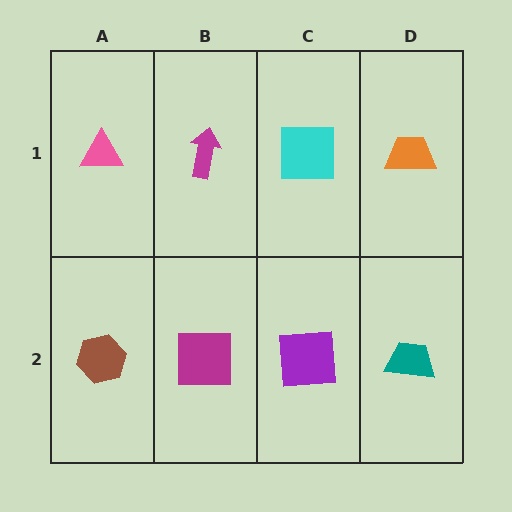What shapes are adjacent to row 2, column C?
A cyan square (row 1, column C), a magenta square (row 2, column B), a teal trapezoid (row 2, column D).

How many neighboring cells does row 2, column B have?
3.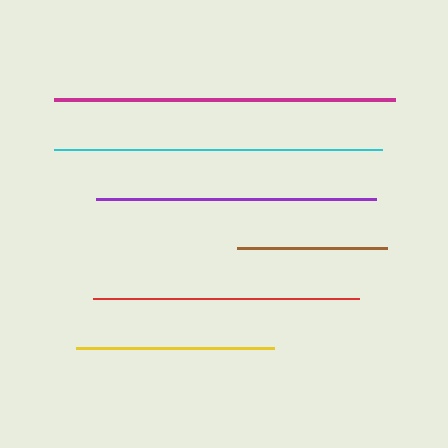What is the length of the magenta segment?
The magenta segment is approximately 341 pixels long.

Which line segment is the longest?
The magenta line is the longest at approximately 341 pixels.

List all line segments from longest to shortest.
From longest to shortest: magenta, cyan, purple, red, yellow, brown.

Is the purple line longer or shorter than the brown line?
The purple line is longer than the brown line.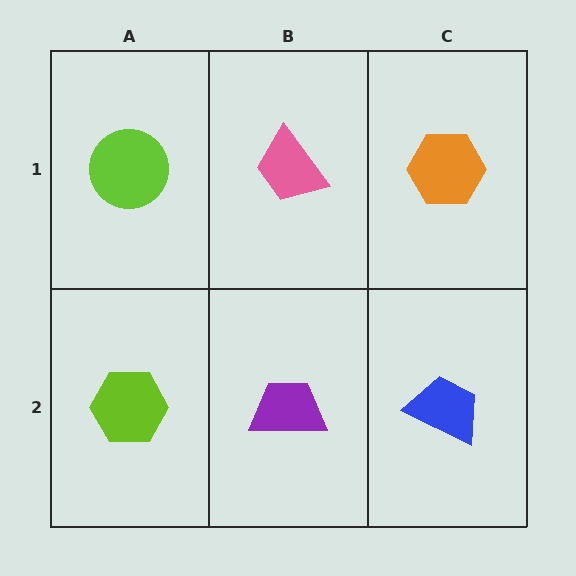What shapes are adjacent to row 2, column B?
A pink trapezoid (row 1, column B), a lime hexagon (row 2, column A), a blue trapezoid (row 2, column C).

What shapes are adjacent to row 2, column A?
A lime circle (row 1, column A), a purple trapezoid (row 2, column B).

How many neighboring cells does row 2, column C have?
2.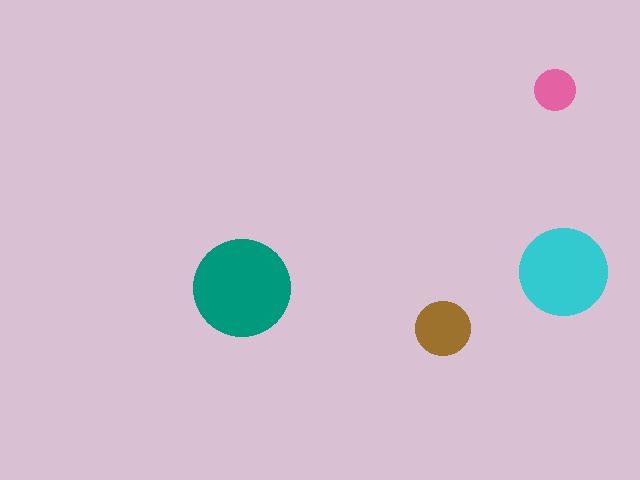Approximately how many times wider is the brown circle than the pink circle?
About 1.5 times wider.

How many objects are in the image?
There are 4 objects in the image.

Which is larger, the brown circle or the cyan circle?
The cyan one.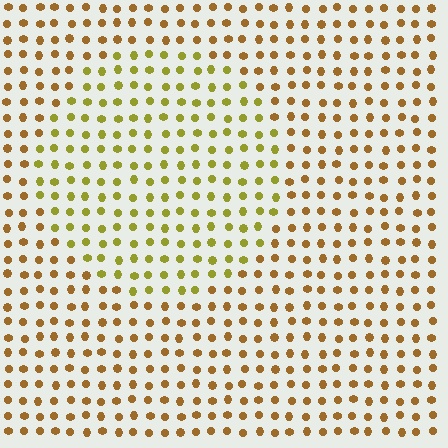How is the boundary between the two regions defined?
The boundary is defined purely by a slight shift in hue (about 31 degrees). Spacing, size, and orientation are identical on both sides.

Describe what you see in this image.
The image is filled with small brown elements in a uniform arrangement. A circle-shaped region is visible where the elements are tinted to a slightly different hue, forming a subtle color boundary.